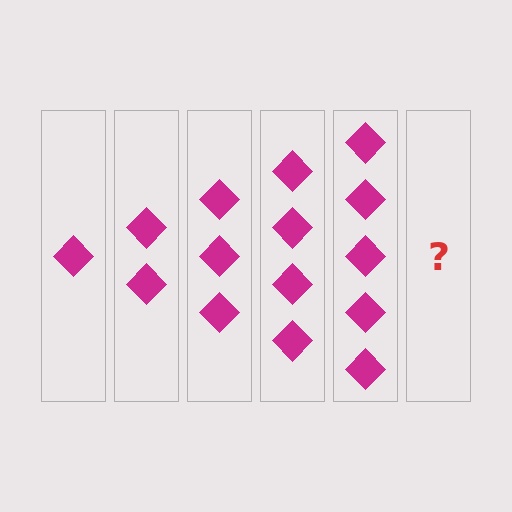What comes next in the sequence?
The next element should be 6 diamonds.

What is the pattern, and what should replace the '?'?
The pattern is that each step adds one more diamond. The '?' should be 6 diamonds.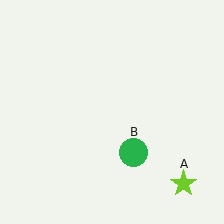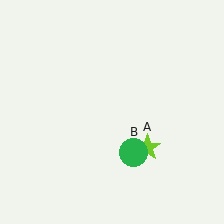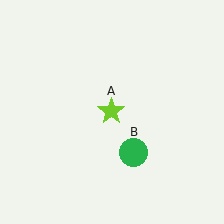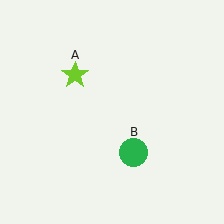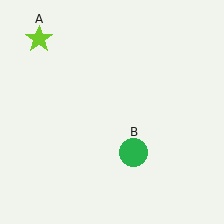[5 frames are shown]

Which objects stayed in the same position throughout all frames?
Green circle (object B) remained stationary.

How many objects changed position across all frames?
1 object changed position: lime star (object A).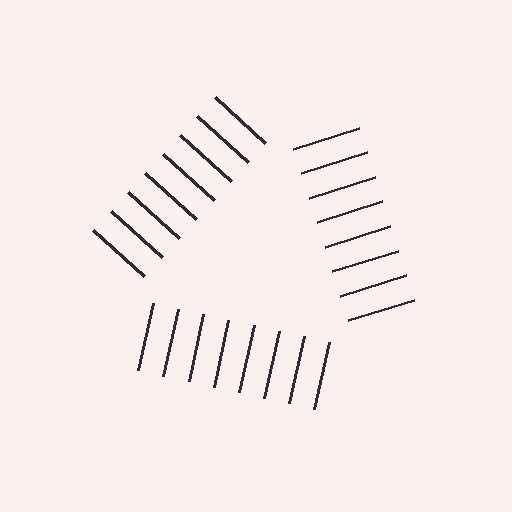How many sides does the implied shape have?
3 sides — the line-ends trace a triangle.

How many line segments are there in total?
24 — 8 along each of the 3 edges.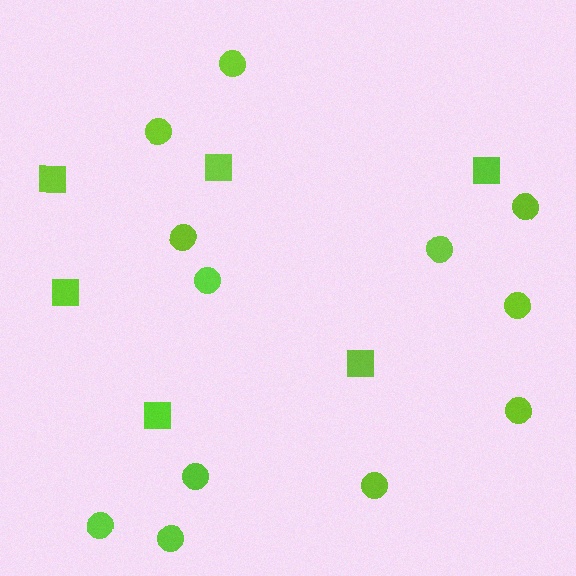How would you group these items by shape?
There are 2 groups: one group of circles (12) and one group of squares (6).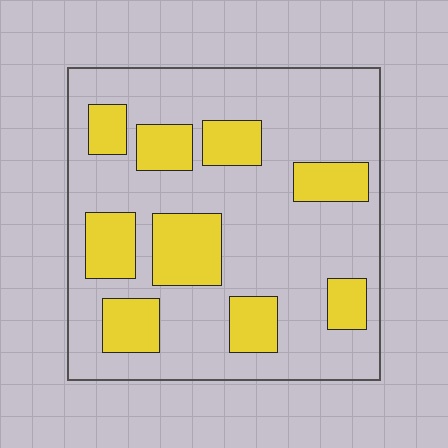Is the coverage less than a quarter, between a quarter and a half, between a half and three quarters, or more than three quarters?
Between a quarter and a half.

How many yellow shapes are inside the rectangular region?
9.